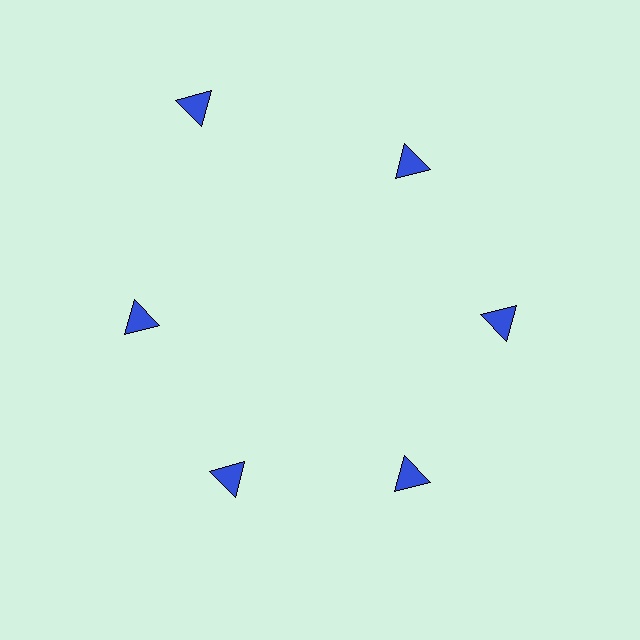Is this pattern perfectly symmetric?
No. The 6 blue triangles are arranged in a ring, but one element near the 11 o'clock position is pushed outward from the center, breaking the 6-fold rotational symmetry.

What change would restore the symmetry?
The symmetry would be restored by moving it inward, back onto the ring so that all 6 triangles sit at equal angles and equal distance from the center.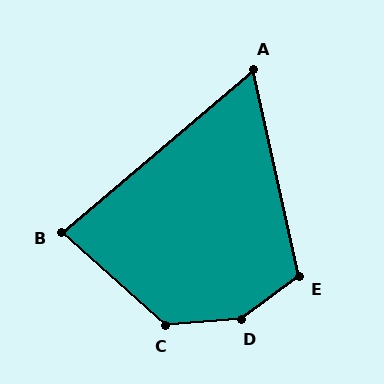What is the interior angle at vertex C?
Approximately 133 degrees (obtuse).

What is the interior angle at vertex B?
Approximately 82 degrees (acute).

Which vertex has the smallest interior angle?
A, at approximately 62 degrees.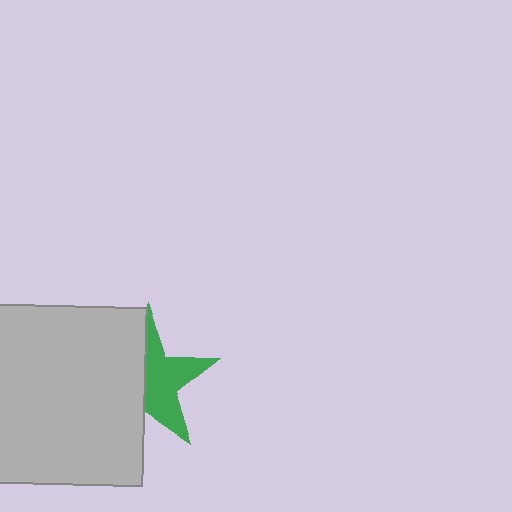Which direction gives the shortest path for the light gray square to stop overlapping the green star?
Moving left gives the shortest separation.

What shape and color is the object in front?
The object in front is a light gray square.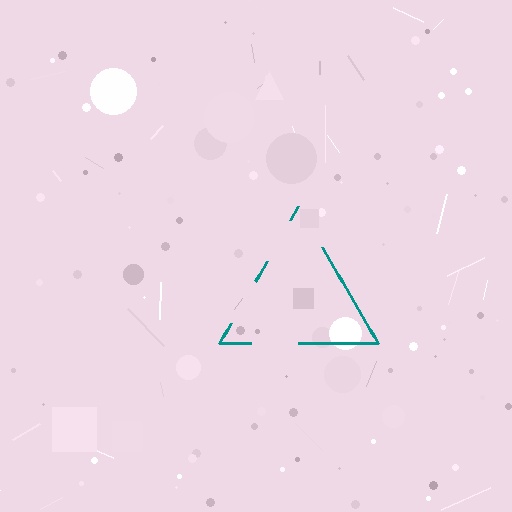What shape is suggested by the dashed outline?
The dashed outline suggests a triangle.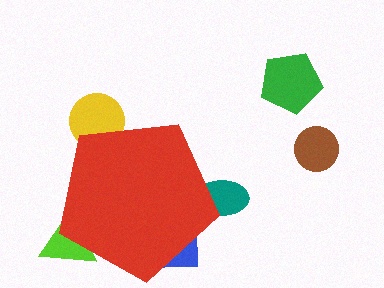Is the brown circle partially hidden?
No, the brown circle is fully visible.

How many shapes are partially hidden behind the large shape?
4 shapes are partially hidden.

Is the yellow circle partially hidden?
Yes, the yellow circle is partially hidden behind the red pentagon.